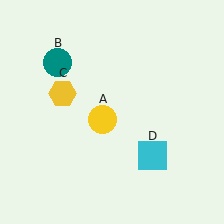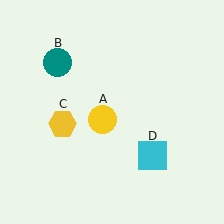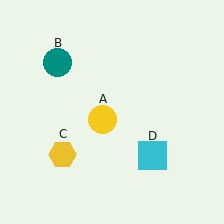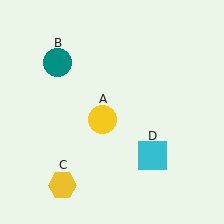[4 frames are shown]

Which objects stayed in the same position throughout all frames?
Yellow circle (object A) and teal circle (object B) and cyan square (object D) remained stationary.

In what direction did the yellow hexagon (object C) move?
The yellow hexagon (object C) moved down.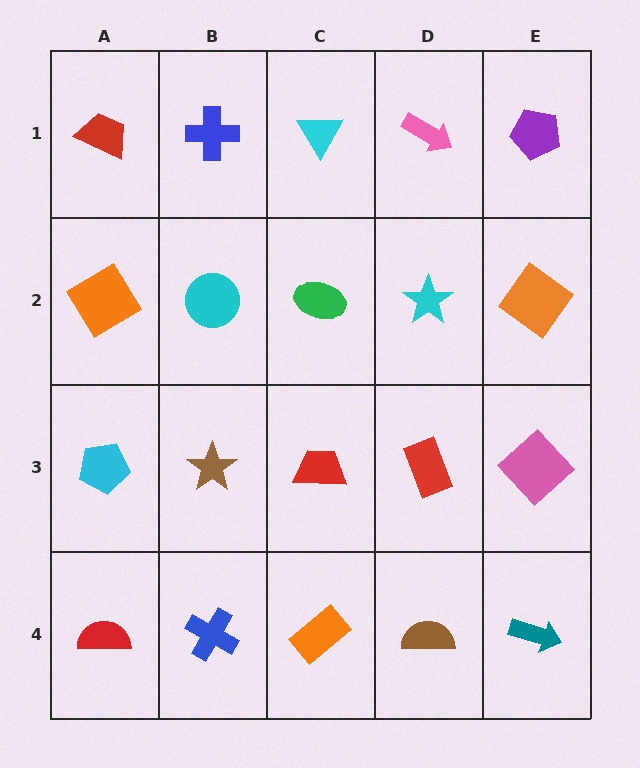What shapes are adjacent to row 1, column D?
A cyan star (row 2, column D), a cyan triangle (row 1, column C), a purple pentagon (row 1, column E).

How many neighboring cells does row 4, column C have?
3.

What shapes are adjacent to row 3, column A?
An orange diamond (row 2, column A), a red semicircle (row 4, column A), a brown star (row 3, column B).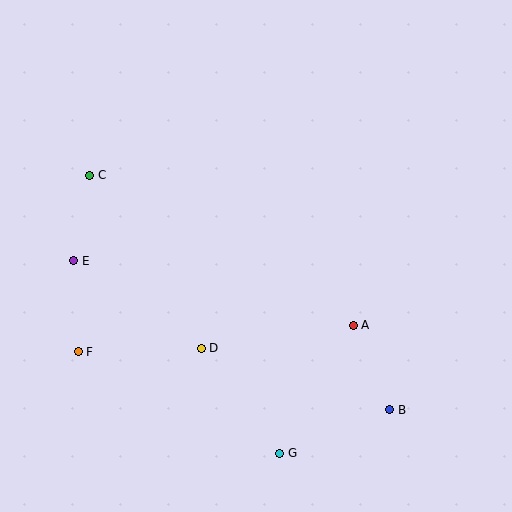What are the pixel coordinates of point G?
Point G is at (280, 453).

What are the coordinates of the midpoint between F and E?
The midpoint between F and E is at (76, 306).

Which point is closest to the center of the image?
Point D at (201, 348) is closest to the center.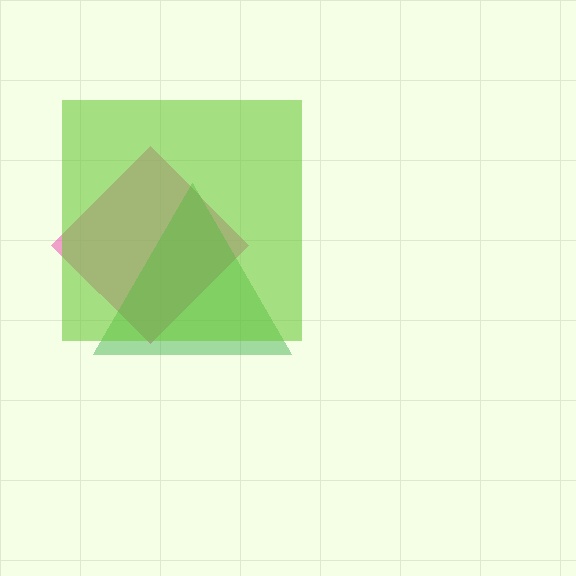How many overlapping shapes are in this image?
There are 3 overlapping shapes in the image.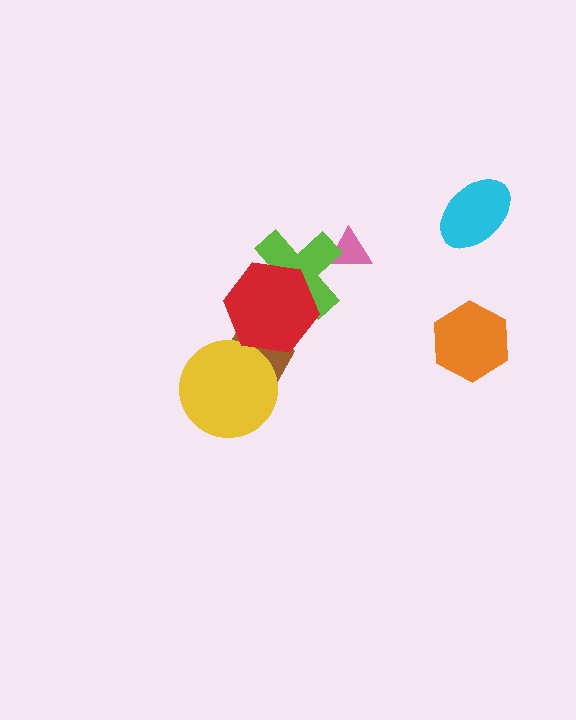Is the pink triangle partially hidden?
Yes, it is partially covered by another shape.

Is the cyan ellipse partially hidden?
No, no other shape covers it.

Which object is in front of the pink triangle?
The lime cross is in front of the pink triangle.